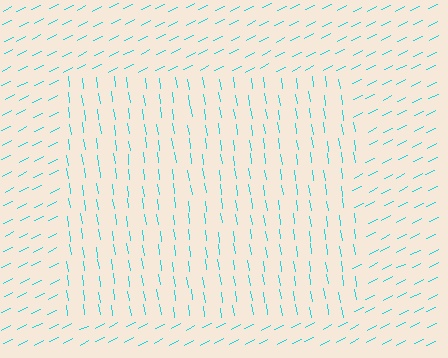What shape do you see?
I see a rectangle.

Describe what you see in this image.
The image is filled with small cyan line segments. A rectangle region in the image has lines oriented differently from the surrounding lines, creating a visible texture boundary.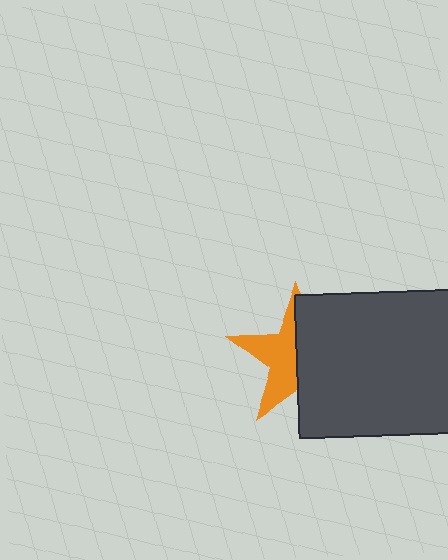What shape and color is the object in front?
The object in front is a dark gray rectangle.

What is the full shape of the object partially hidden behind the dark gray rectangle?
The partially hidden object is an orange star.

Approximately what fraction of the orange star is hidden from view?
Roughly 53% of the orange star is hidden behind the dark gray rectangle.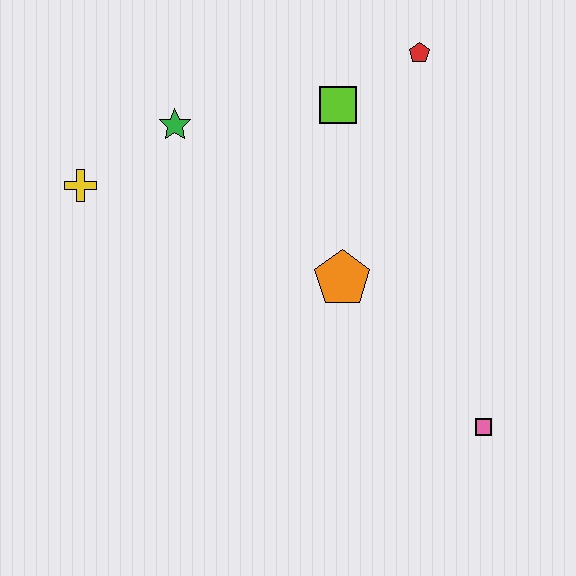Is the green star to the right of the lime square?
No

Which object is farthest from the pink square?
The yellow cross is farthest from the pink square.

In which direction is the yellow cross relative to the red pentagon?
The yellow cross is to the left of the red pentagon.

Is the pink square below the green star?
Yes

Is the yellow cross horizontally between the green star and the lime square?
No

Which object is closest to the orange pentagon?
The lime square is closest to the orange pentagon.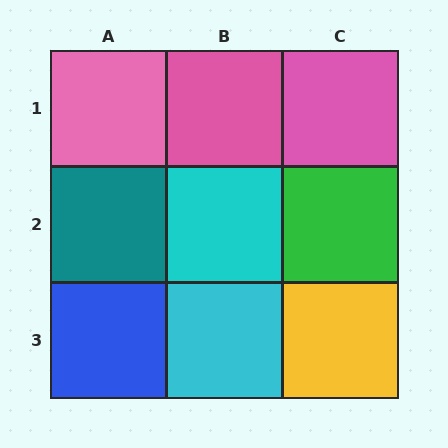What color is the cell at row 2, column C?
Green.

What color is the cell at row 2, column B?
Cyan.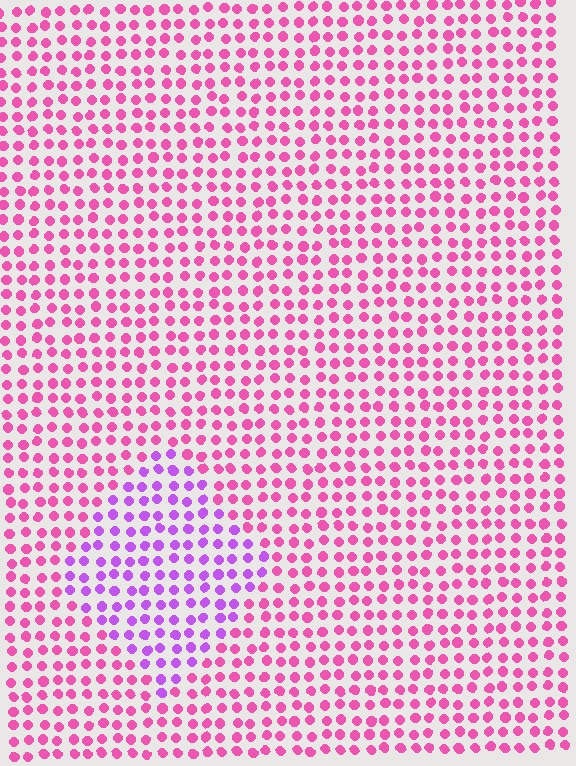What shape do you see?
I see a diamond.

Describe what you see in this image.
The image is filled with small pink elements in a uniform arrangement. A diamond-shaped region is visible where the elements are tinted to a slightly different hue, forming a subtle color boundary.